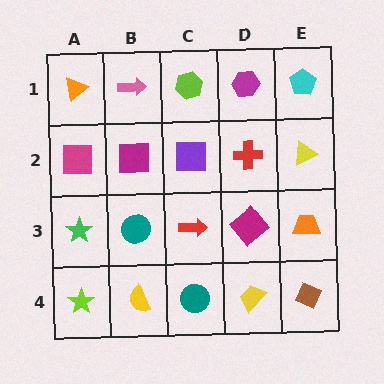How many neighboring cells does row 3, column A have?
3.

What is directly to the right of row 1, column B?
A lime hexagon.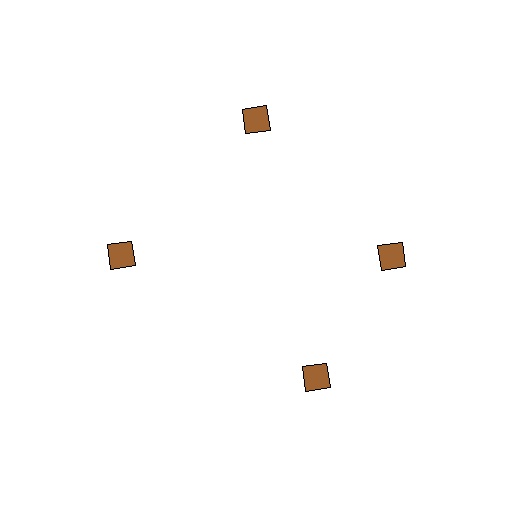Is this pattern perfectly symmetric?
No. The 4 brown diamonds are arranged in a ring, but one element near the 6 o'clock position is rotated out of alignment along the ring, breaking the 4-fold rotational symmetry.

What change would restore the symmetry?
The symmetry would be restored by rotating it back into even spacing with its neighbors so that all 4 diamonds sit at equal angles and equal distance from the center.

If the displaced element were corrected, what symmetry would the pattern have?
It would have 4-fold rotational symmetry — the pattern would map onto itself every 90 degrees.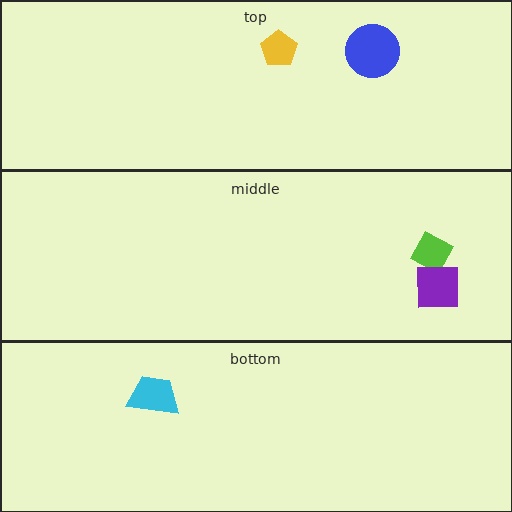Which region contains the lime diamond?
The middle region.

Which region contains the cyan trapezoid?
The bottom region.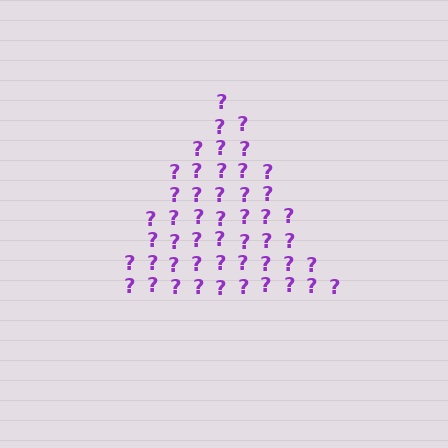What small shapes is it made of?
It is made of small question marks.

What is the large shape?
The large shape is a triangle.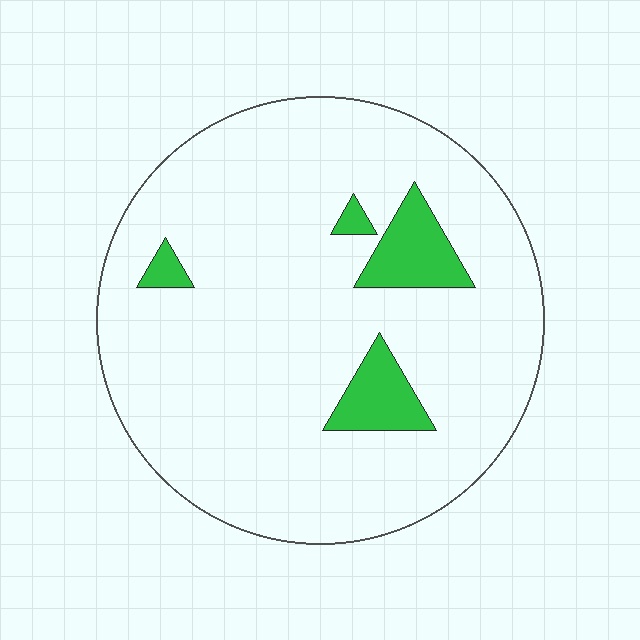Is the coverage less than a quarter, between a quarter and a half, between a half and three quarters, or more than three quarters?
Less than a quarter.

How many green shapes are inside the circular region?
4.